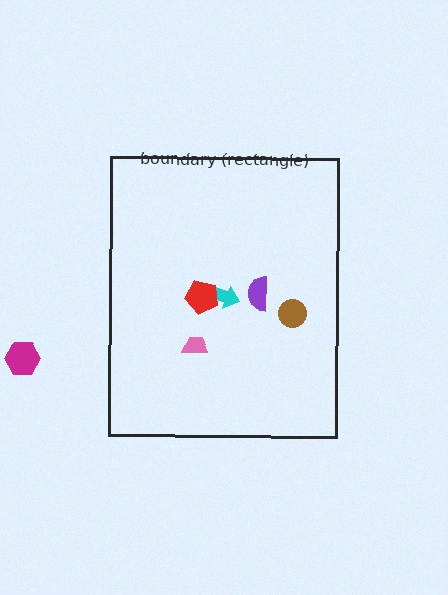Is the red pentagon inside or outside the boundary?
Inside.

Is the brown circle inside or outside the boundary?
Inside.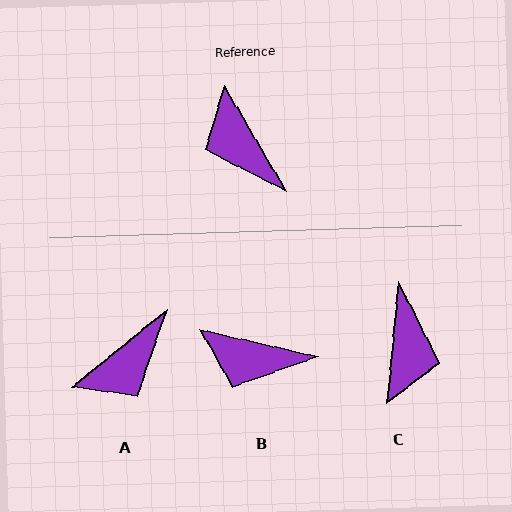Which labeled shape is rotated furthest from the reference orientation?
C, about 144 degrees away.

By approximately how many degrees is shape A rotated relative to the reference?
Approximately 98 degrees counter-clockwise.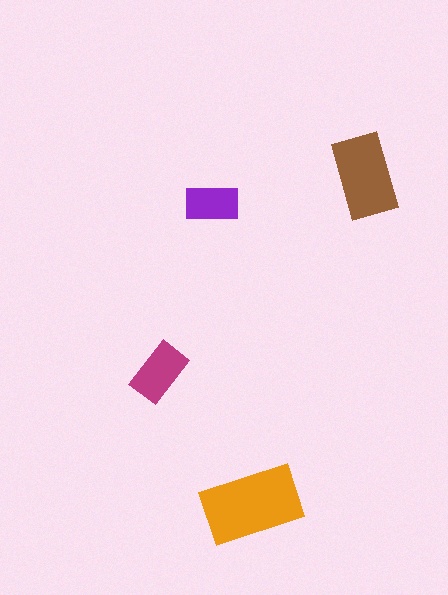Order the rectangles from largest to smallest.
the orange one, the brown one, the magenta one, the purple one.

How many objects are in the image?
There are 4 objects in the image.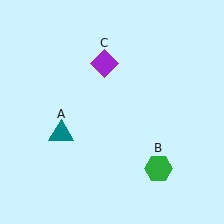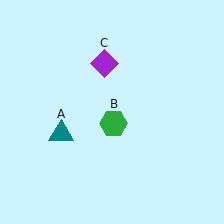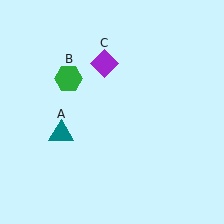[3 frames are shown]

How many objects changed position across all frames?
1 object changed position: green hexagon (object B).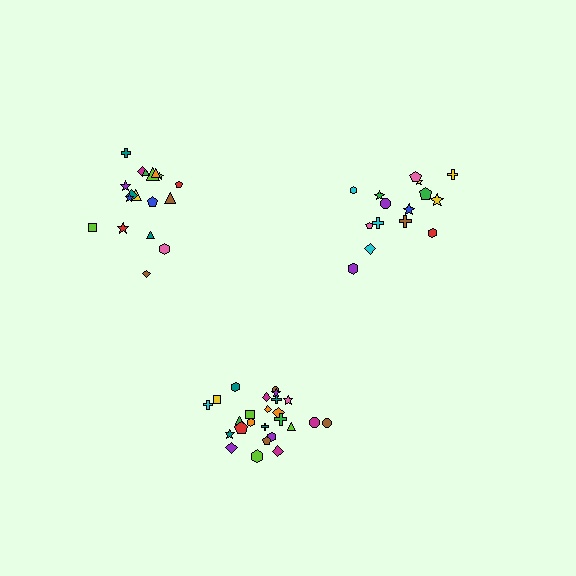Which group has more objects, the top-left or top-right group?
The top-left group.